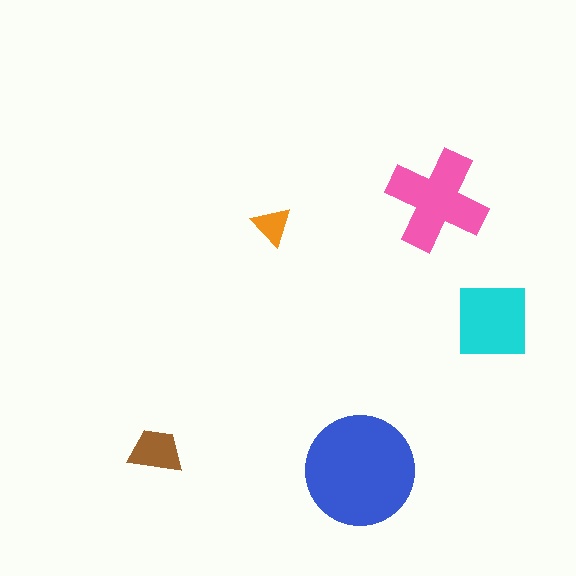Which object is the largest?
The blue circle.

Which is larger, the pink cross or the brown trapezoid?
The pink cross.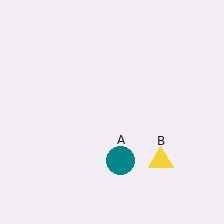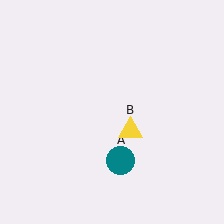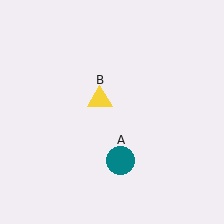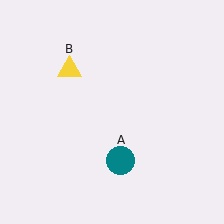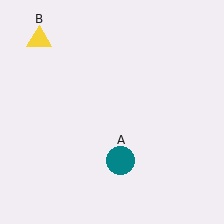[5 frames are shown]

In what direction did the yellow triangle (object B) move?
The yellow triangle (object B) moved up and to the left.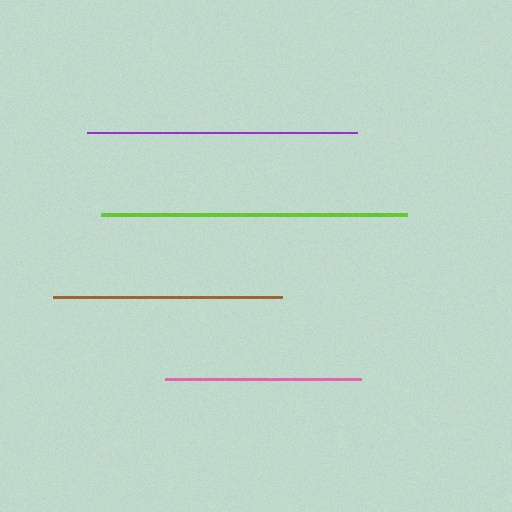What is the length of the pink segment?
The pink segment is approximately 196 pixels long.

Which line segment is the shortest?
The pink line is the shortest at approximately 196 pixels.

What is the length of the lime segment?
The lime segment is approximately 306 pixels long.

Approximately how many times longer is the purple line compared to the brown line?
The purple line is approximately 1.2 times the length of the brown line.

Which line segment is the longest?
The lime line is the longest at approximately 306 pixels.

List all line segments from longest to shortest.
From longest to shortest: lime, purple, brown, pink.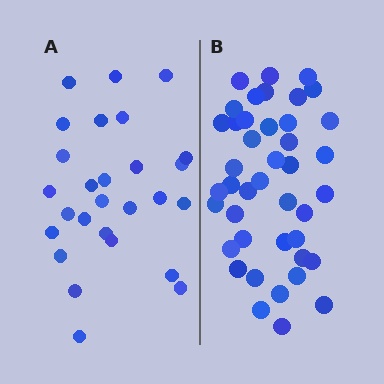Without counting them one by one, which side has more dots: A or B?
Region B (the right region) has more dots.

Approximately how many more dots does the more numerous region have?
Region B has approximately 15 more dots than region A.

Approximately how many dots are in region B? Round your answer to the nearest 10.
About 40 dots. (The exact count is 42, which rounds to 40.)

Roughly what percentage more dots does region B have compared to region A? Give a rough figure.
About 55% more.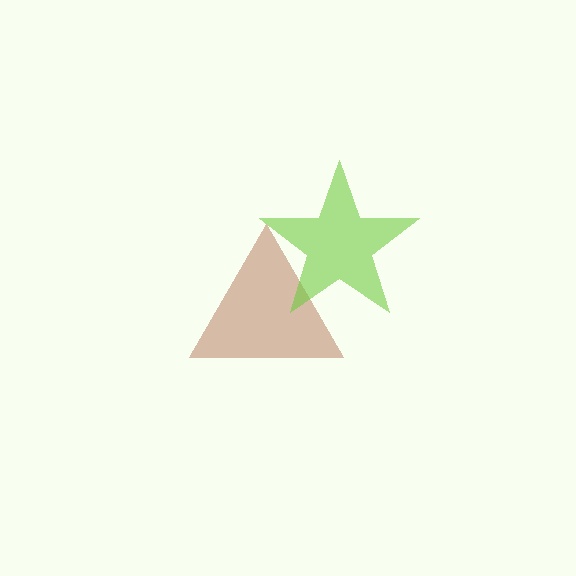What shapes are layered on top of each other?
The layered shapes are: a brown triangle, a lime star.